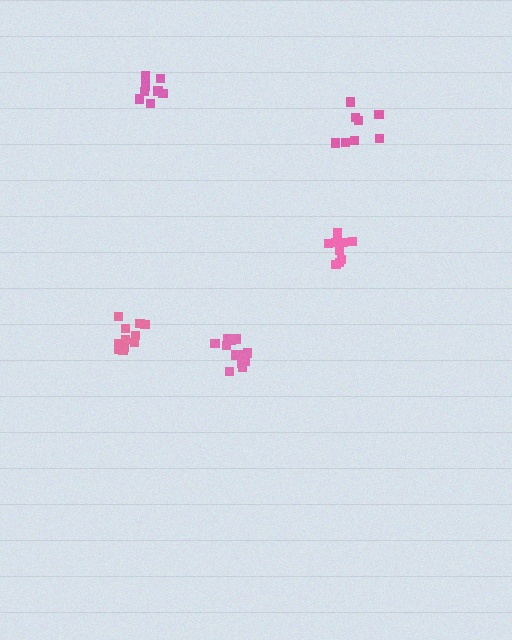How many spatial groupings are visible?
There are 5 spatial groupings.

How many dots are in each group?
Group 1: 9 dots, Group 2: 12 dots, Group 3: 9 dots, Group 4: 8 dots, Group 5: 11 dots (49 total).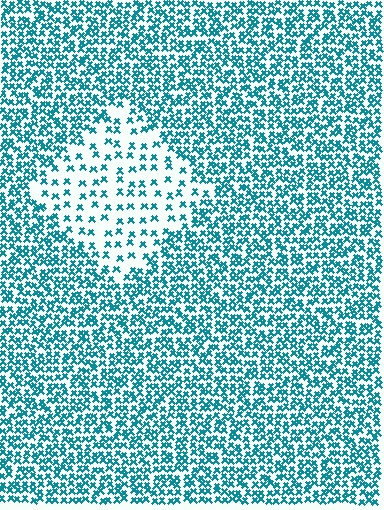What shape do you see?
I see a diamond.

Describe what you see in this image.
The image contains small teal elements arranged at two different densities. A diamond-shaped region is visible where the elements are less densely packed than the surrounding area.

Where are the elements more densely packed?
The elements are more densely packed outside the diamond boundary.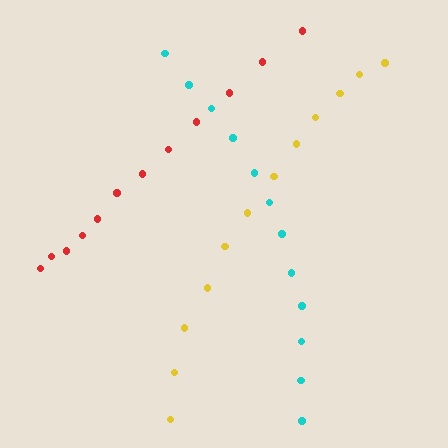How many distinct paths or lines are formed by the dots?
There are 3 distinct paths.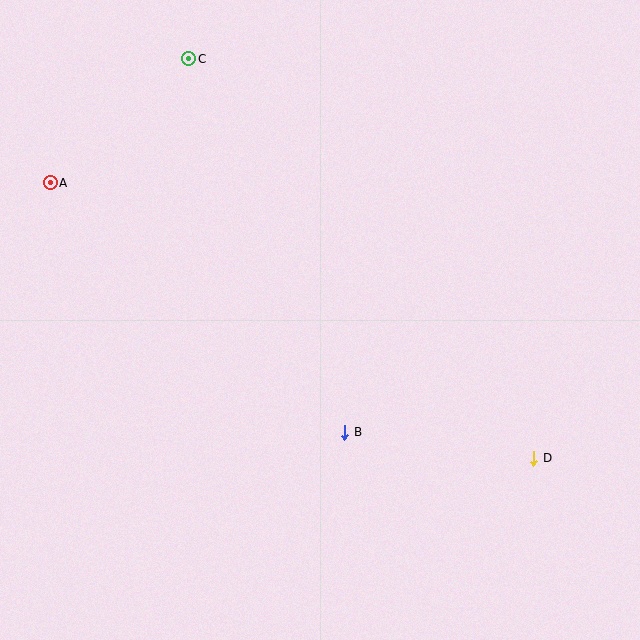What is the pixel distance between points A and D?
The distance between A and D is 556 pixels.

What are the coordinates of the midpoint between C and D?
The midpoint between C and D is at (361, 259).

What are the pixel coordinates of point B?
Point B is at (345, 432).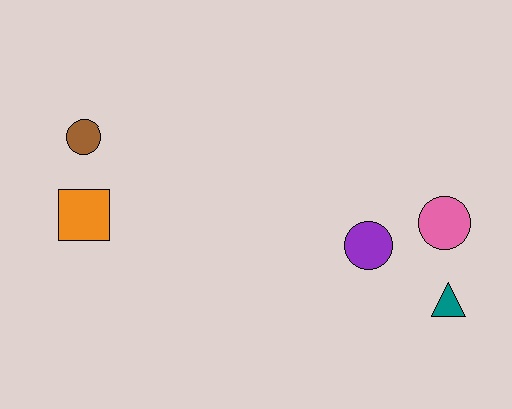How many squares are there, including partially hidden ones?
There is 1 square.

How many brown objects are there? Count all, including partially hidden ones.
There is 1 brown object.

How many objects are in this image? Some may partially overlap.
There are 5 objects.